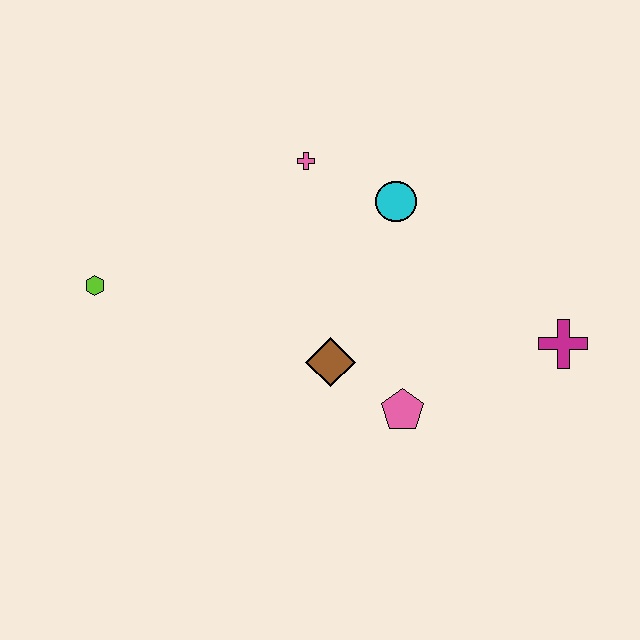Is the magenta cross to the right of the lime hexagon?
Yes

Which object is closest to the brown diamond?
The pink pentagon is closest to the brown diamond.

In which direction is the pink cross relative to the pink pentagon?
The pink cross is above the pink pentagon.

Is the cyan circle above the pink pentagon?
Yes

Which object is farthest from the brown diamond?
The lime hexagon is farthest from the brown diamond.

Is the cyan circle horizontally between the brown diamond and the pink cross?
No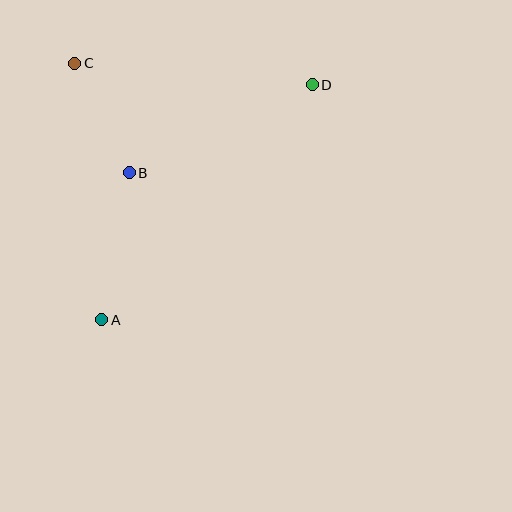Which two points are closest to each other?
Points B and C are closest to each other.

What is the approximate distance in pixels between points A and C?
The distance between A and C is approximately 258 pixels.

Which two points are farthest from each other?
Points A and D are farthest from each other.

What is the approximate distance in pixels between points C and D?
The distance between C and D is approximately 238 pixels.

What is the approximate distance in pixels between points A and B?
The distance between A and B is approximately 149 pixels.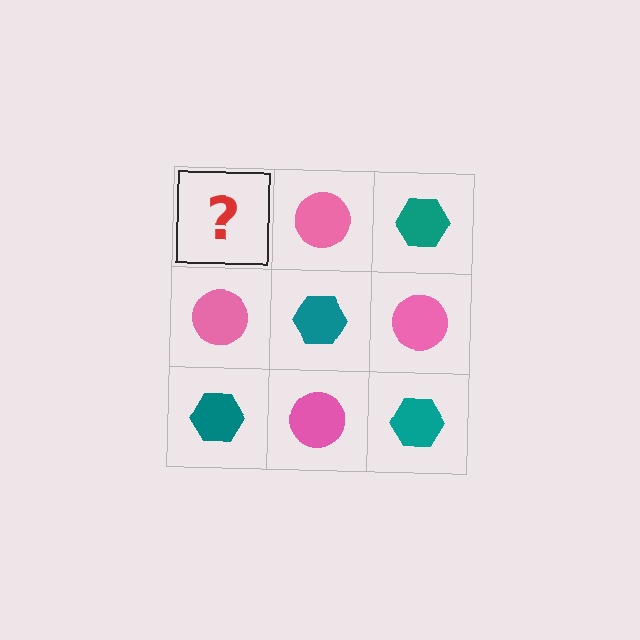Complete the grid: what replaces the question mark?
The question mark should be replaced with a teal hexagon.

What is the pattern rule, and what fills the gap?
The rule is that it alternates teal hexagon and pink circle in a checkerboard pattern. The gap should be filled with a teal hexagon.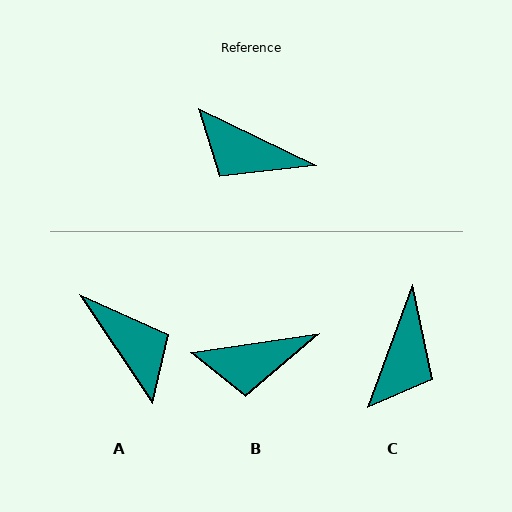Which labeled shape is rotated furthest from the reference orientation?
A, about 149 degrees away.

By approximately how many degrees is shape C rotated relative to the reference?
Approximately 95 degrees counter-clockwise.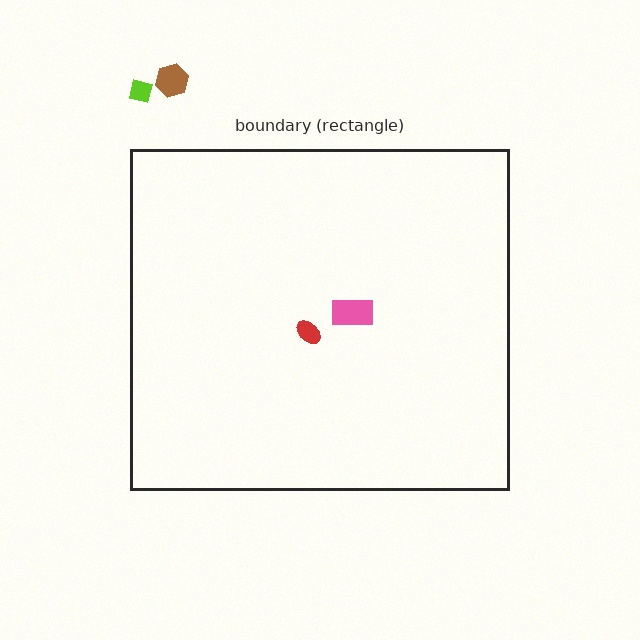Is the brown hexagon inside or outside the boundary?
Outside.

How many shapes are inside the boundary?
2 inside, 2 outside.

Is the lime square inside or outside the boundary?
Outside.